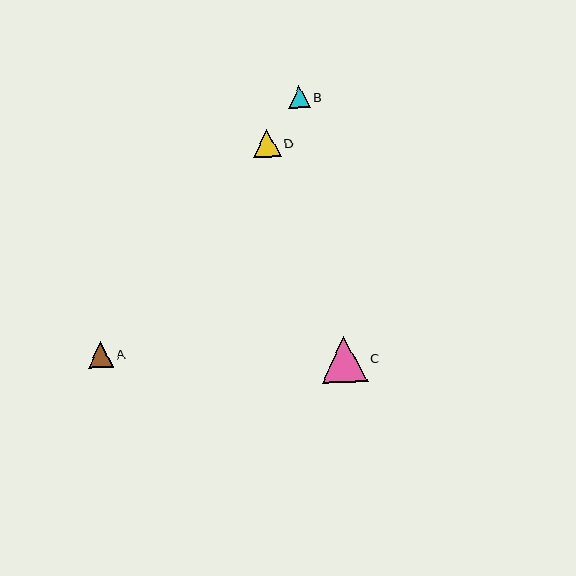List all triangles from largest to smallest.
From largest to smallest: C, D, A, B.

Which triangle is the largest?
Triangle C is the largest with a size of approximately 46 pixels.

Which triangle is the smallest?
Triangle B is the smallest with a size of approximately 22 pixels.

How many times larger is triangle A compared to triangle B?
Triangle A is approximately 1.2 times the size of triangle B.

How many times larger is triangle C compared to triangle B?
Triangle C is approximately 2.1 times the size of triangle B.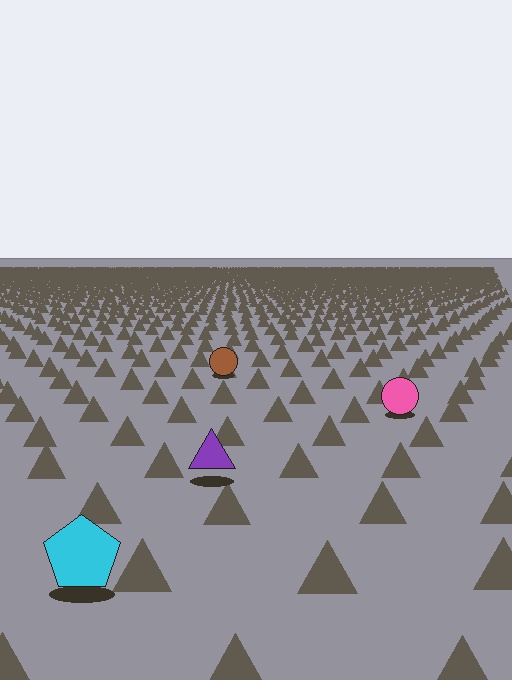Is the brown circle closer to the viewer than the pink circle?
No. The pink circle is closer — you can tell from the texture gradient: the ground texture is coarser near it.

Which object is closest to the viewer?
The cyan pentagon is closest. The texture marks near it are larger and more spread out.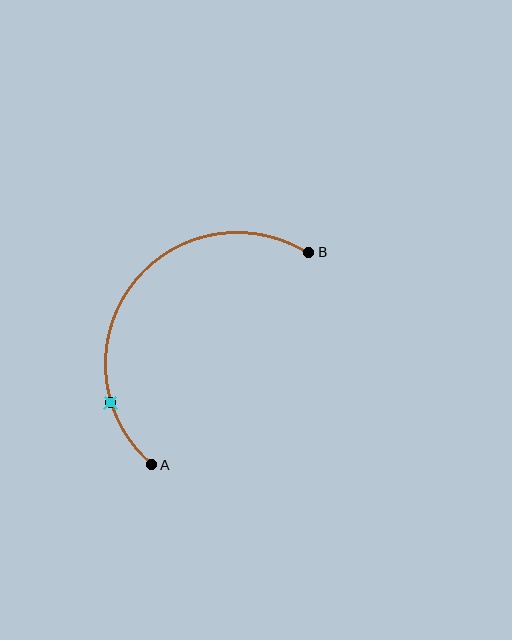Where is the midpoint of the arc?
The arc midpoint is the point on the curve farthest from the straight line joining A and B. It sits above and to the left of that line.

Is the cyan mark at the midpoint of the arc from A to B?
No. The cyan mark lies on the arc but is closer to endpoint A. The arc midpoint would be at the point on the curve equidistant along the arc from both A and B.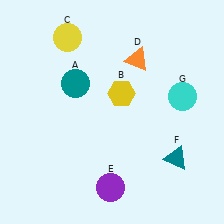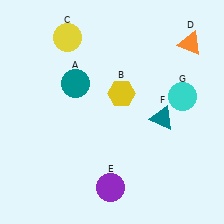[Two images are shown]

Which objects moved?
The objects that moved are: the orange triangle (D), the teal triangle (F).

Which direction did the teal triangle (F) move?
The teal triangle (F) moved up.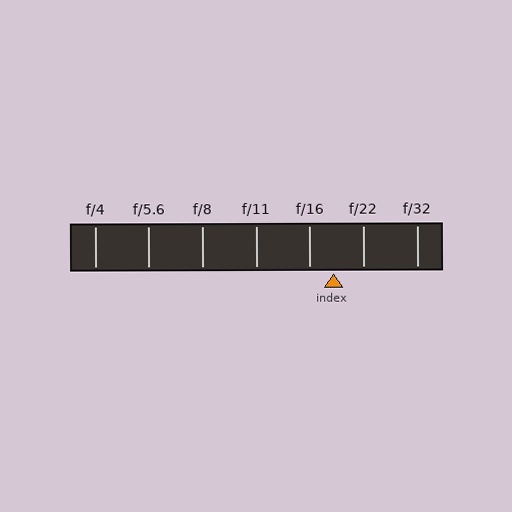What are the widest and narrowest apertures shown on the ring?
The widest aperture shown is f/4 and the narrowest is f/32.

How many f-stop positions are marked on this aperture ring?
There are 7 f-stop positions marked.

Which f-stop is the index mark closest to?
The index mark is closest to f/16.